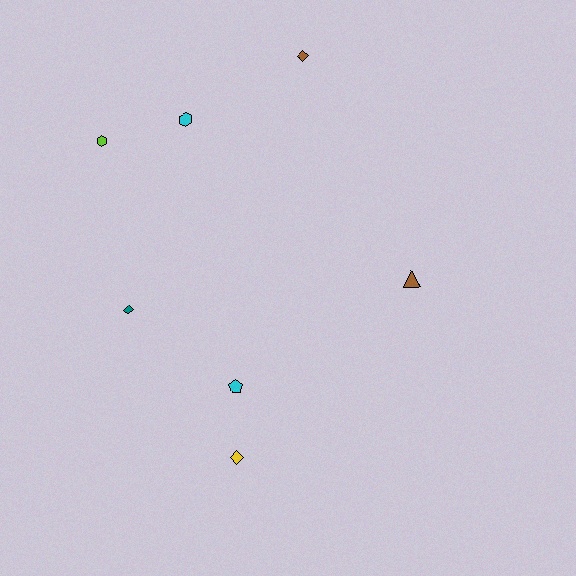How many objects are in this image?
There are 7 objects.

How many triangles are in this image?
There is 1 triangle.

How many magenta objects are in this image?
There are no magenta objects.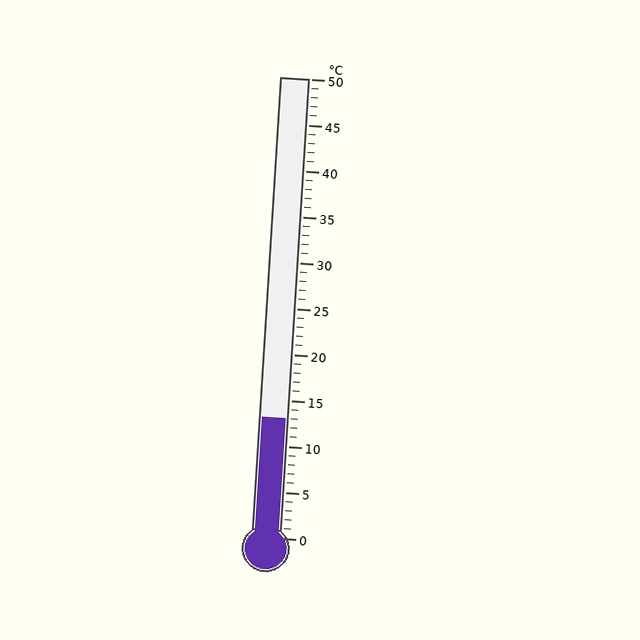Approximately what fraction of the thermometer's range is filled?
The thermometer is filled to approximately 25% of its range.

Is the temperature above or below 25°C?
The temperature is below 25°C.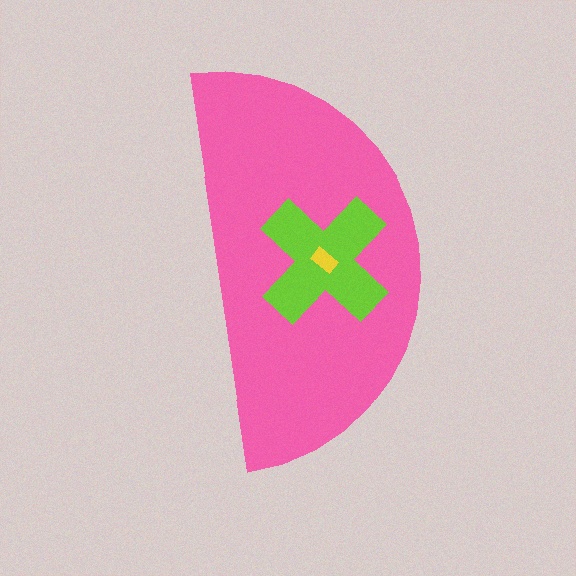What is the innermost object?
The yellow rectangle.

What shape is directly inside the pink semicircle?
The lime cross.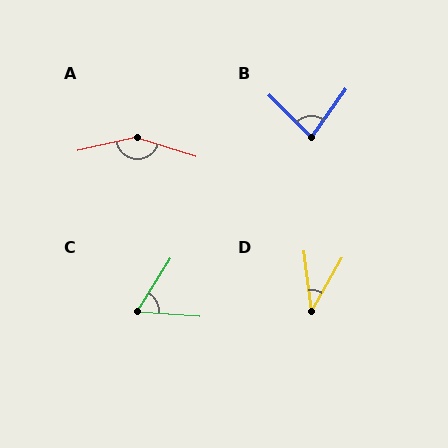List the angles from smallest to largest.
D (36°), C (63°), B (81°), A (150°).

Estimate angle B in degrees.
Approximately 81 degrees.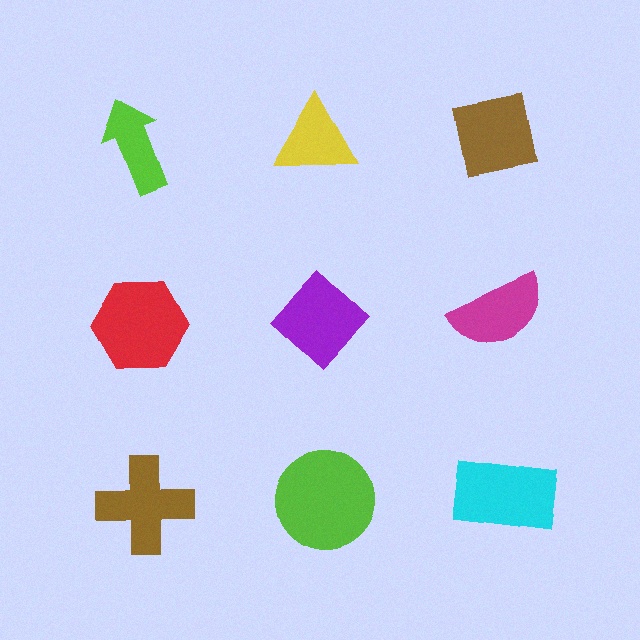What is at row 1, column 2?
A yellow triangle.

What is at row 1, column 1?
A lime arrow.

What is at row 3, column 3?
A cyan rectangle.